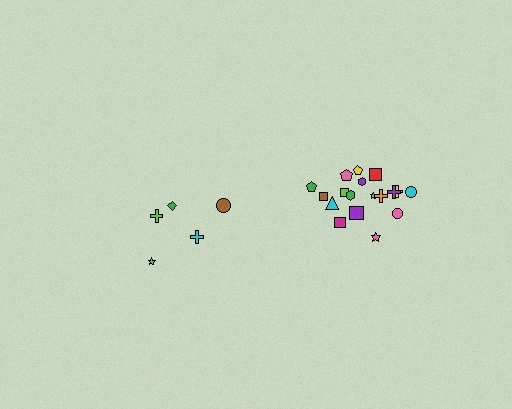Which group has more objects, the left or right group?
The right group.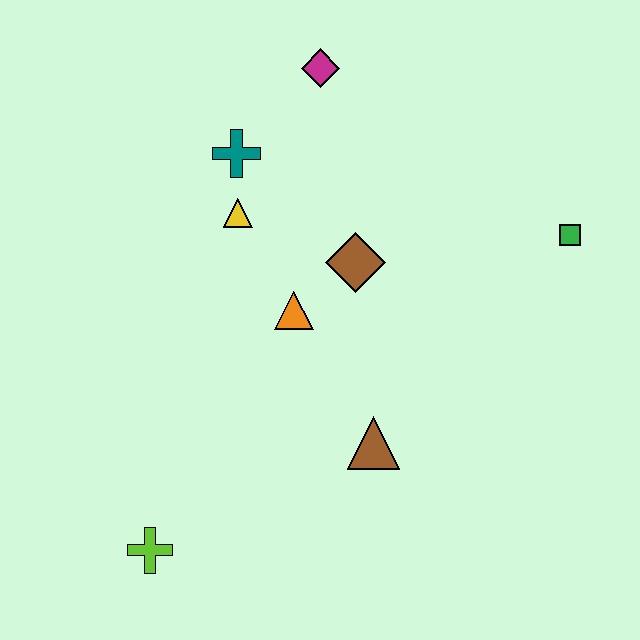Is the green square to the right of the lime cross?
Yes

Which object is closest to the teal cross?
The yellow triangle is closest to the teal cross.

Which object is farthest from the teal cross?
The lime cross is farthest from the teal cross.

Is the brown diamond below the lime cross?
No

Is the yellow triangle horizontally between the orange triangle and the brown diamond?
No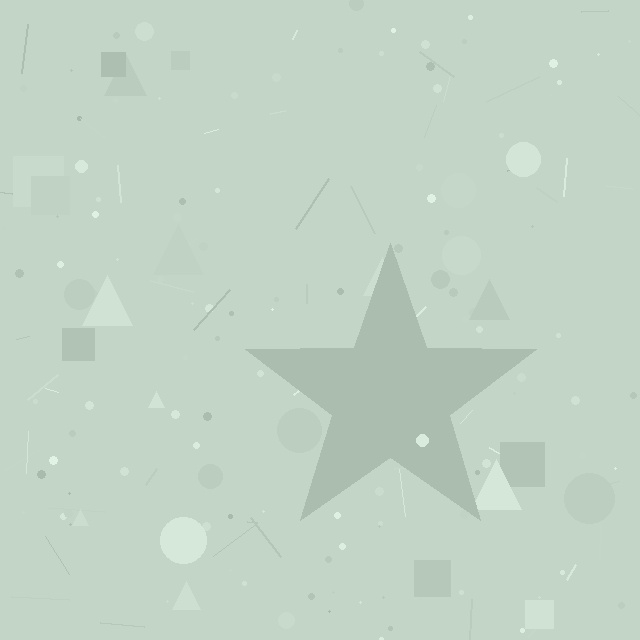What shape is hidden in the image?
A star is hidden in the image.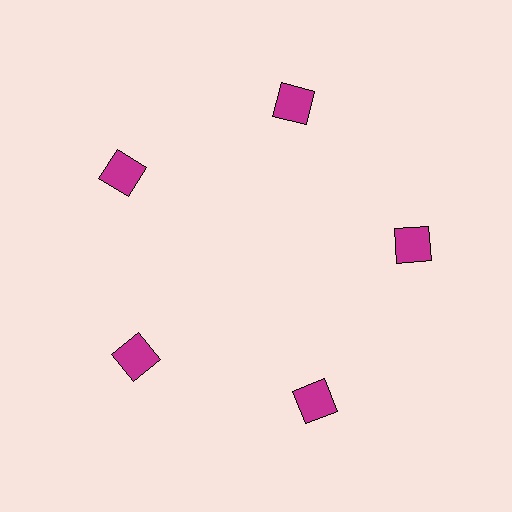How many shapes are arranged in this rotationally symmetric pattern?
There are 5 shapes, arranged in 5 groups of 1.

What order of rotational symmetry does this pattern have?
This pattern has 5-fold rotational symmetry.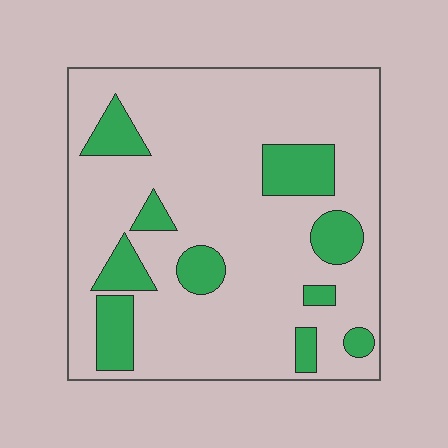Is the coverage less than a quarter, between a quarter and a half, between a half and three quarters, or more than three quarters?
Less than a quarter.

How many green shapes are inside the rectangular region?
10.